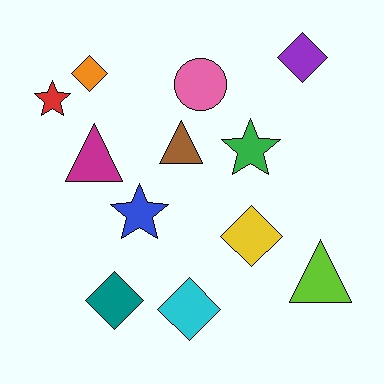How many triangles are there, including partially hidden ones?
There are 3 triangles.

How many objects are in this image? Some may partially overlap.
There are 12 objects.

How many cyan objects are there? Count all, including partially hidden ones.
There is 1 cyan object.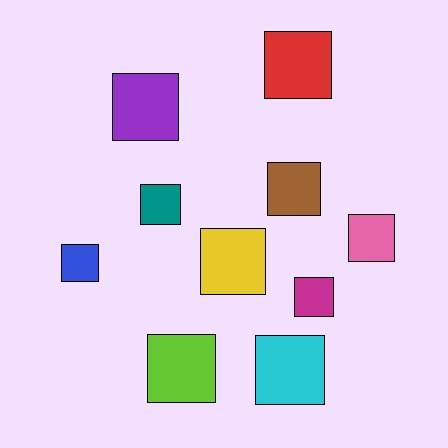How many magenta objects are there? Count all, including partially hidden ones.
There is 1 magenta object.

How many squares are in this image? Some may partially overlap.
There are 10 squares.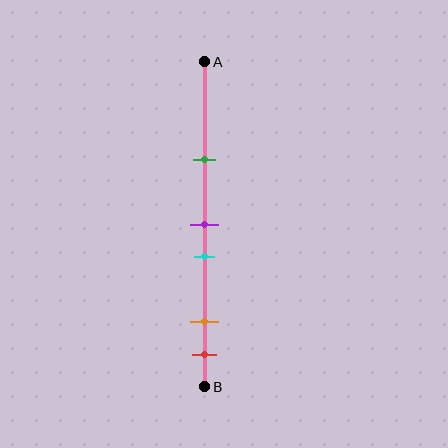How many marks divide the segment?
There are 5 marks dividing the segment.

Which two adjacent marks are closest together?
The purple and cyan marks are the closest adjacent pair.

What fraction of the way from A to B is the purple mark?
The purple mark is approximately 50% (0.5) of the way from A to B.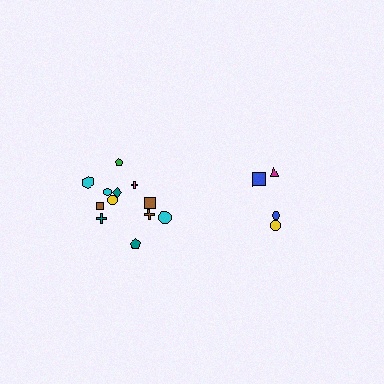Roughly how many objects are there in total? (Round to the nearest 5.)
Roughly 15 objects in total.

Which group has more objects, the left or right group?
The left group.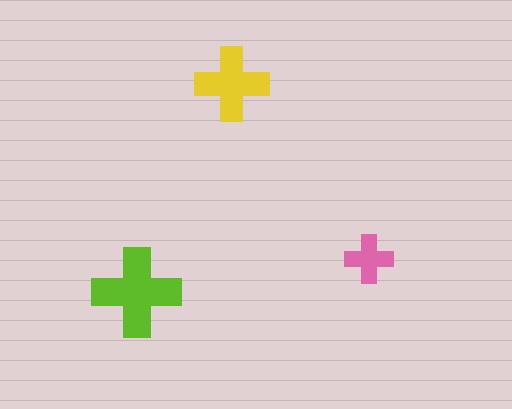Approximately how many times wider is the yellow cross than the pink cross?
About 1.5 times wider.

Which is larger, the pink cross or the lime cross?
The lime one.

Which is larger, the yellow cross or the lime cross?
The lime one.